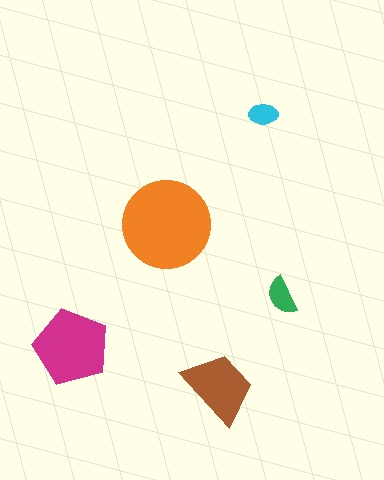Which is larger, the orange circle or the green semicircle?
The orange circle.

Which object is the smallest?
The cyan ellipse.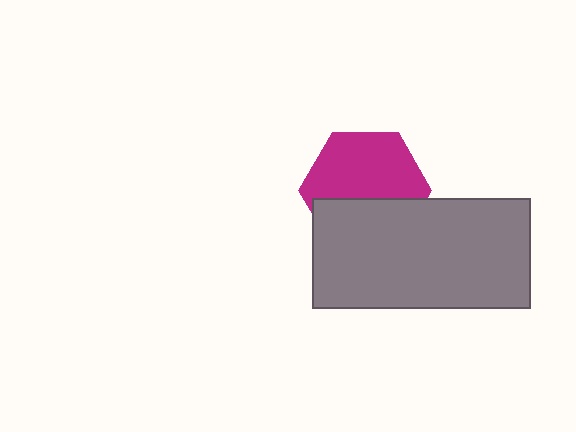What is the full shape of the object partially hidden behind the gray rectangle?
The partially hidden object is a magenta hexagon.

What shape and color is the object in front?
The object in front is a gray rectangle.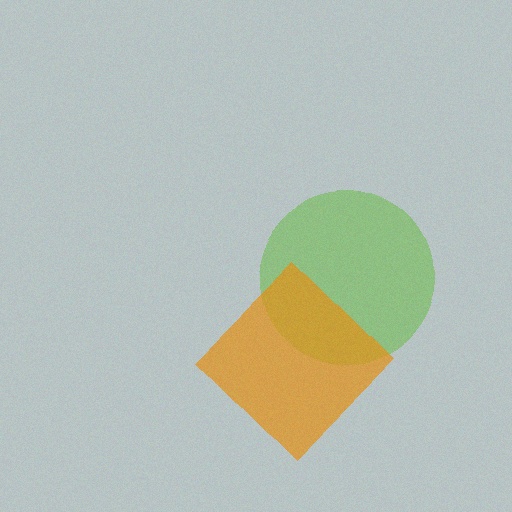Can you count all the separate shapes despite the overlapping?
Yes, there are 2 separate shapes.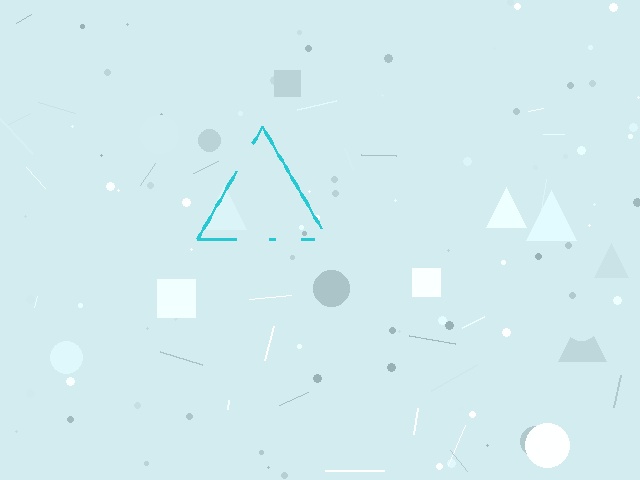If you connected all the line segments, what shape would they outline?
They would outline a triangle.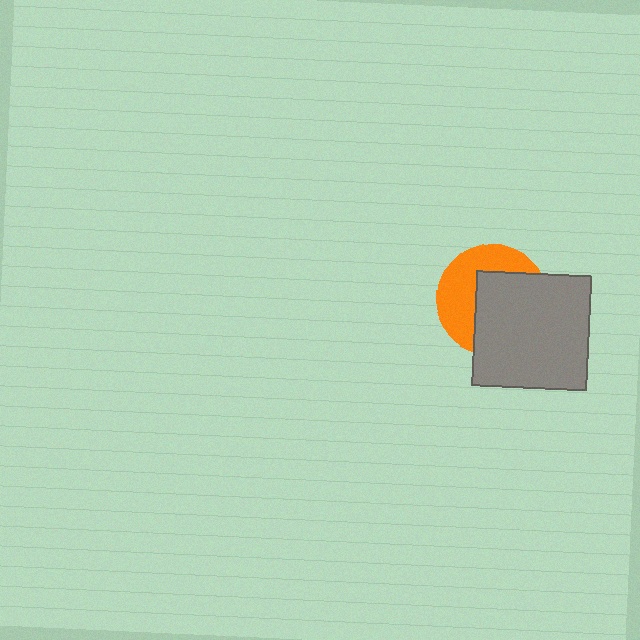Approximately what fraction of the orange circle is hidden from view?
Roughly 55% of the orange circle is hidden behind the gray square.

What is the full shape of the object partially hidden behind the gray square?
The partially hidden object is an orange circle.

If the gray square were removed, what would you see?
You would see the complete orange circle.